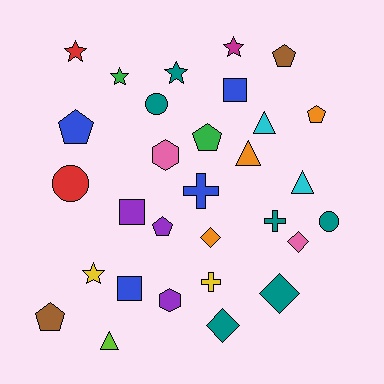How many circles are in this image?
There are 3 circles.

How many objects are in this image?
There are 30 objects.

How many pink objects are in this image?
There are 2 pink objects.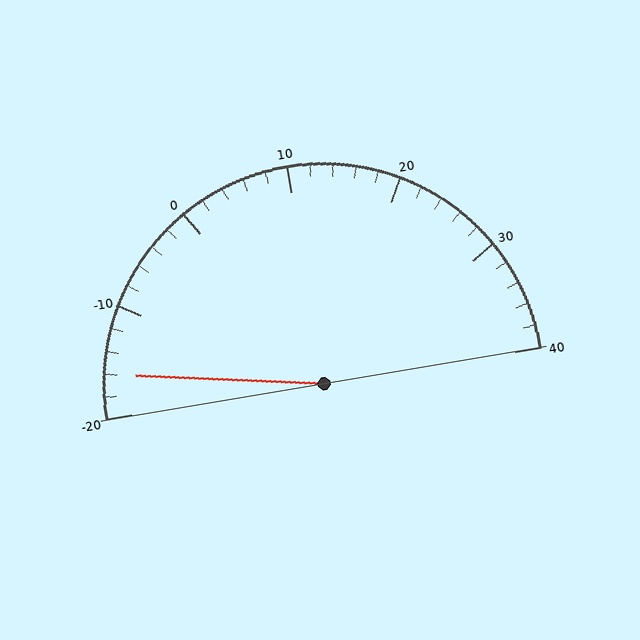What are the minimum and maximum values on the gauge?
The gauge ranges from -20 to 40.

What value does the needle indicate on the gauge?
The needle indicates approximately -16.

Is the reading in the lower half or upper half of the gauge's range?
The reading is in the lower half of the range (-20 to 40).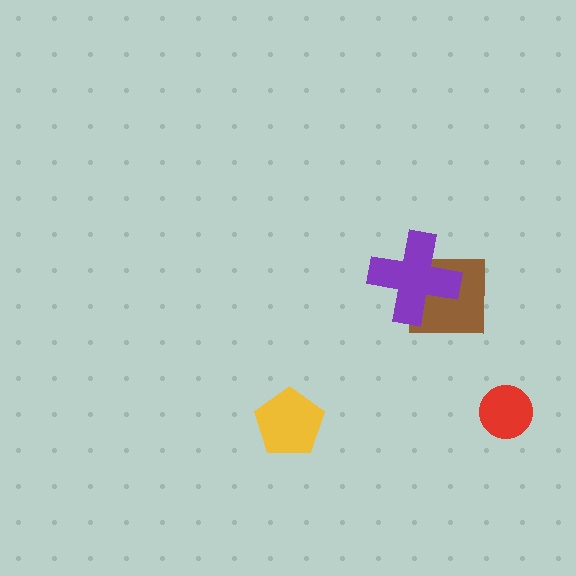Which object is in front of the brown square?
The purple cross is in front of the brown square.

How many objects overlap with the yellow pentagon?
0 objects overlap with the yellow pentagon.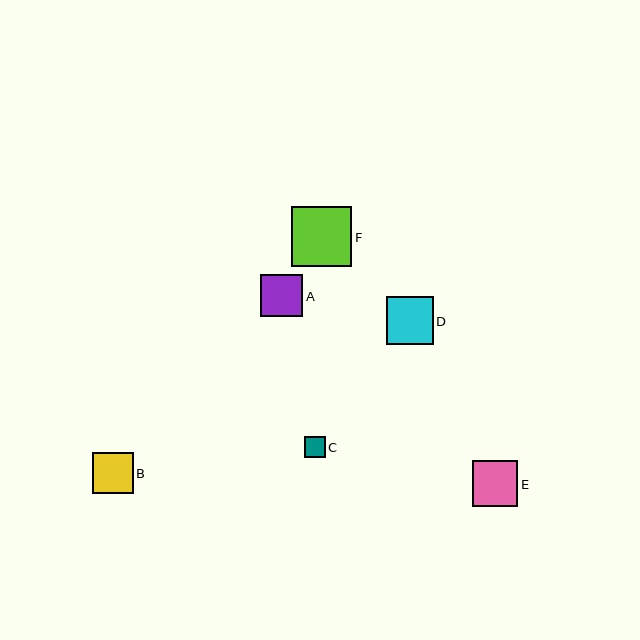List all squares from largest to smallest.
From largest to smallest: F, D, E, A, B, C.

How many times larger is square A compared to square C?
Square A is approximately 2.0 times the size of square C.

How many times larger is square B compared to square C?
Square B is approximately 2.0 times the size of square C.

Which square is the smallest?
Square C is the smallest with a size of approximately 21 pixels.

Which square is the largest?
Square F is the largest with a size of approximately 60 pixels.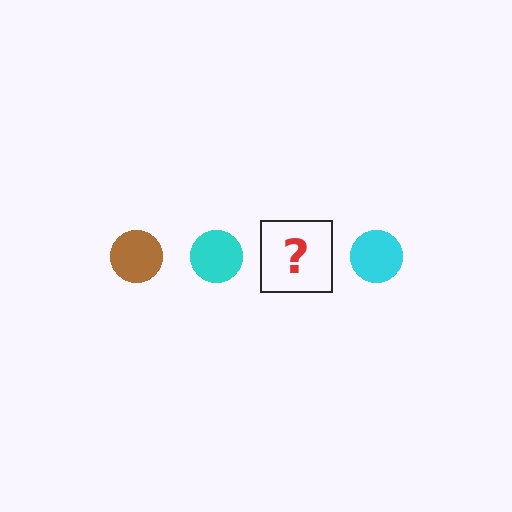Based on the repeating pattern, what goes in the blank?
The blank should be a brown circle.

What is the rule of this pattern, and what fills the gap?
The rule is that the pattern cycles through brown, cyan circles. The gap should be filled with a brown circle.